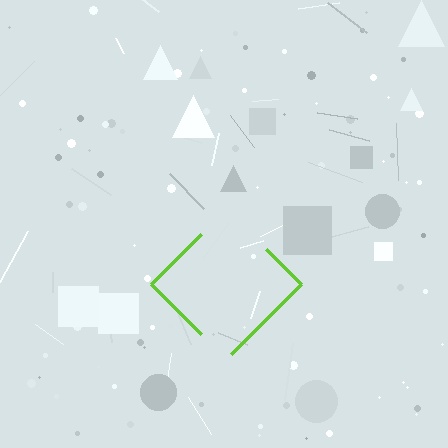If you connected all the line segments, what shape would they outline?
They would outline a diamond.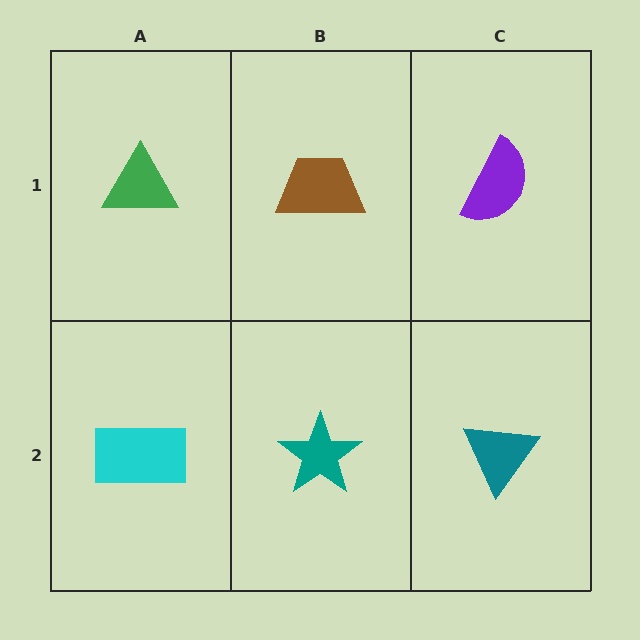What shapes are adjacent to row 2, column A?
A green triangle (row 1, column A), a teal star (row 2, column B).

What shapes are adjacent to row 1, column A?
A cyan rectangle (row 2, column A), a brown trapezoid (row 1, column B).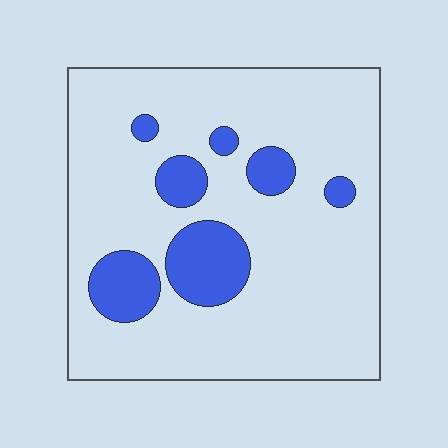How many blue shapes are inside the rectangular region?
7.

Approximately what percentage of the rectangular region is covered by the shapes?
Approximately 15%.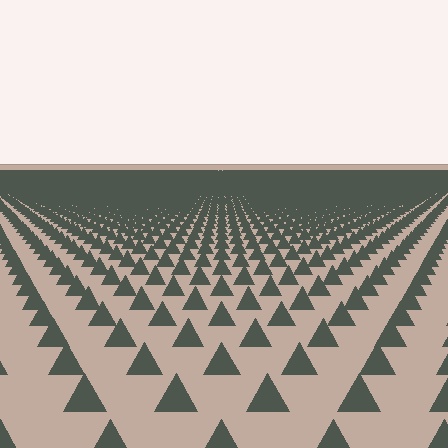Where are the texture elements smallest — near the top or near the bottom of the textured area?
Near the top.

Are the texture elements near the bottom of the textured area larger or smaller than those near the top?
Larger. Near the bottom, elements are closer to the viewer and appear at a bigger on-screen size.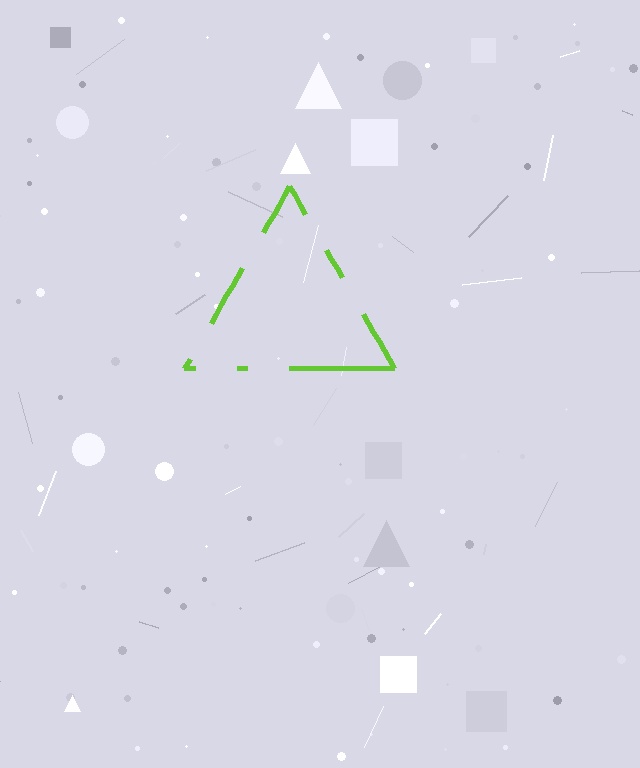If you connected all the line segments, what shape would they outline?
They would outline a triangle.